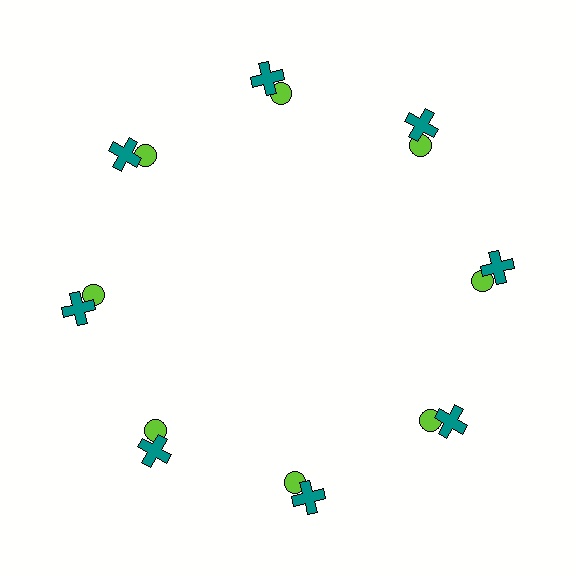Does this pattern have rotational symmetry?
Yes, this pattern has 8-fold rotational symmetry. It looks the same after rotating 45 degrees around the center.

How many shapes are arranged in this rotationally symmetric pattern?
There are 16 shapes, arranged in 8 groups of 2.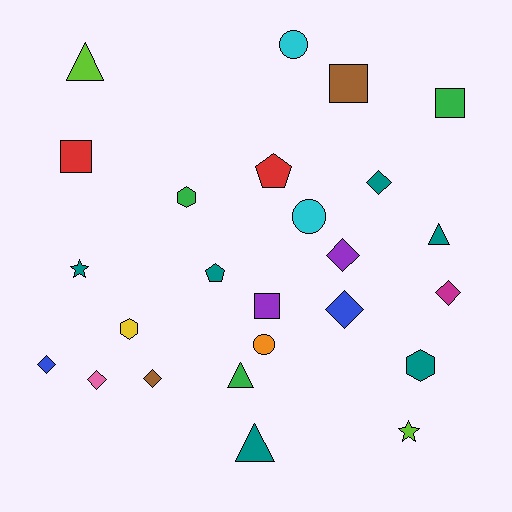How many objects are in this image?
There are 25 objects.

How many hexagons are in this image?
There are 3 hexagons.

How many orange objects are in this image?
There is 1 orange object.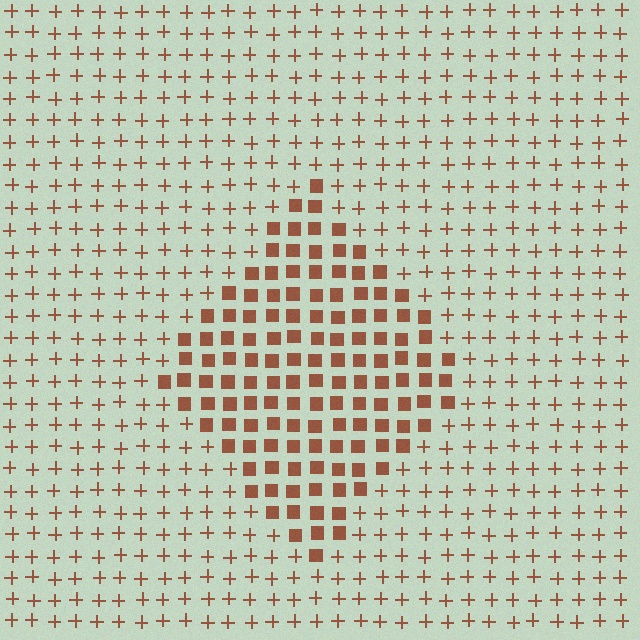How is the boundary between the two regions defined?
The boundary is defined by a change in element shape: squares inside vs. plus signs outside. All elements share the same color and spacing.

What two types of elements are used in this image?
The image uses squares inside the diamond region and plus signs outside it.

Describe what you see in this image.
The image is filled with small brown elements arranged in a uniform grid. A diamond-shaped region contains squares, while the surrounding area contains plus signs. The boundary is defined purely by the change in element shape.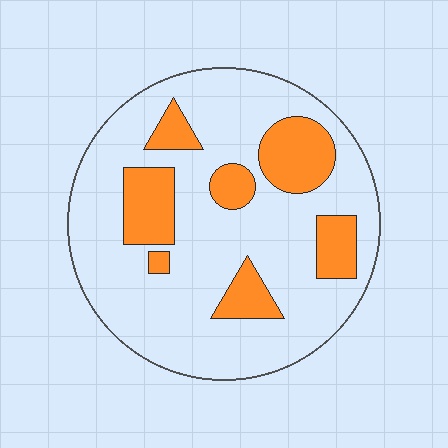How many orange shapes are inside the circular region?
7.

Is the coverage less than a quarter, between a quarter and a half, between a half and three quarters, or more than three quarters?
Less than a quarter.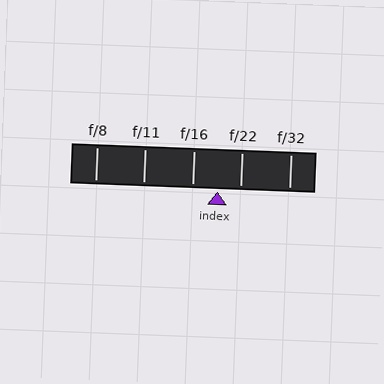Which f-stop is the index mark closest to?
The index mark is closest to f/22.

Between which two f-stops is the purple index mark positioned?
The index mark is between f/16 and f/22.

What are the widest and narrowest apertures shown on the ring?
The widest aperture shown is f/8 and the narrowest is f/32.